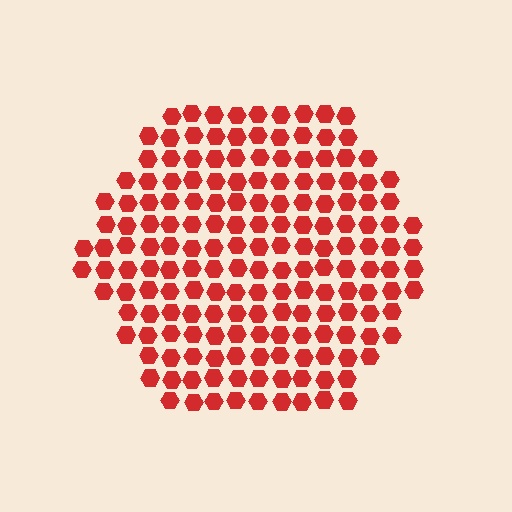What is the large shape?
The large shape is a hexagon.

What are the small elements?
The small elements are hexagons.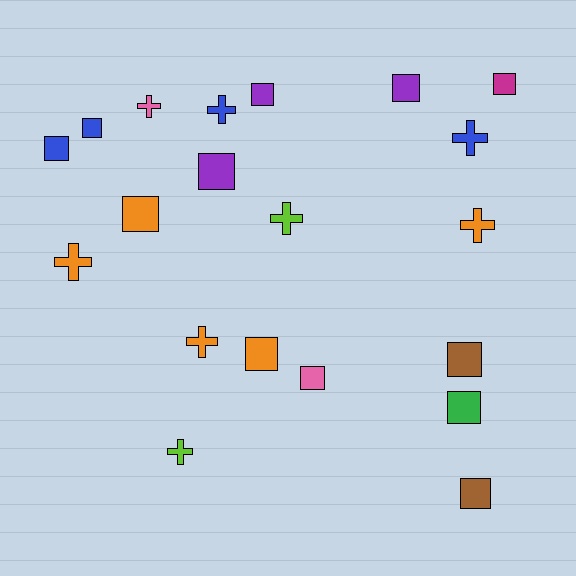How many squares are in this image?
There are 12 squares.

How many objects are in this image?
There are 20 objects.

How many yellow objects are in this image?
There are no yellow objects.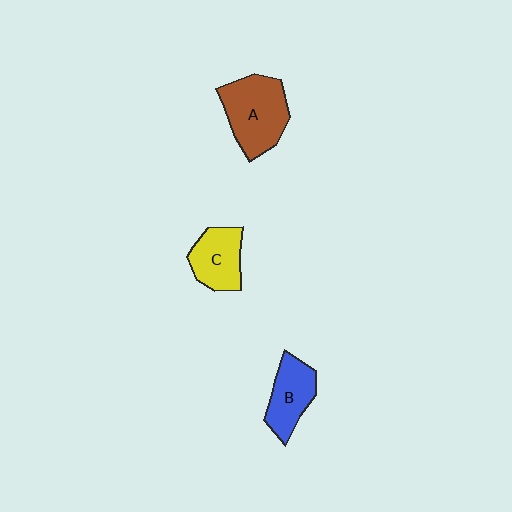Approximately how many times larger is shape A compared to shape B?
Approximately 1.4 times.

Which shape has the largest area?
Shape A (brown).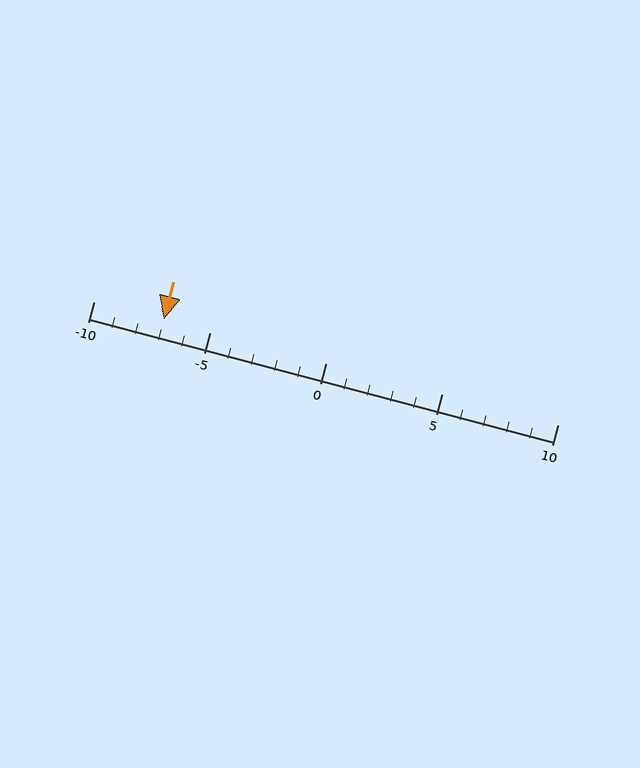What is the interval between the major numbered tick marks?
The major tick marks are spaced 5 units apart.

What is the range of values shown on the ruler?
The ruler shows values from -10 to 10.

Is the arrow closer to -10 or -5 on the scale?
The arrow is closer to -5.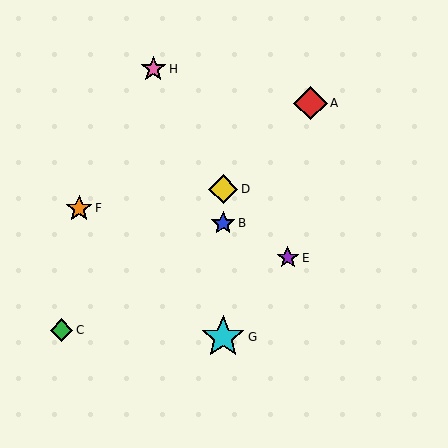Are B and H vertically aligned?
No, B is at x≈223 and H is at x≈153.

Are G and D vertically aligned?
Yes, both are at x≈223.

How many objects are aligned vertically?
3 objects (B, D, G) are aligned vertically.